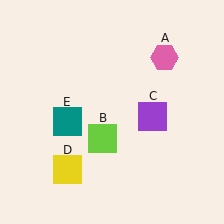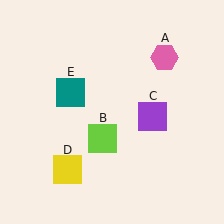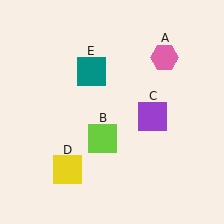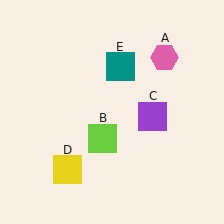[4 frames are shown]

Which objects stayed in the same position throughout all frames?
Pink hexagon (object A) and lime square (object B) and purple square (object C) and yellow square (object D) remained stationary.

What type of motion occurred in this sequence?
The teal square (object E) rotated clockwise around the center of the scene.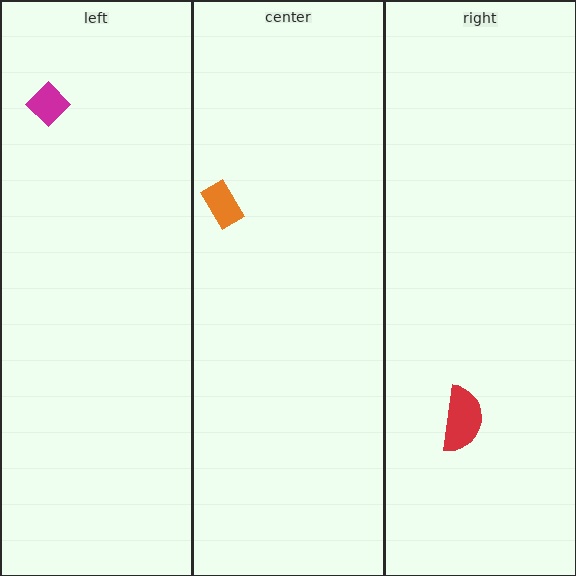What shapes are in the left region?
The magenta diamond.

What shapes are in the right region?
The red semicircle.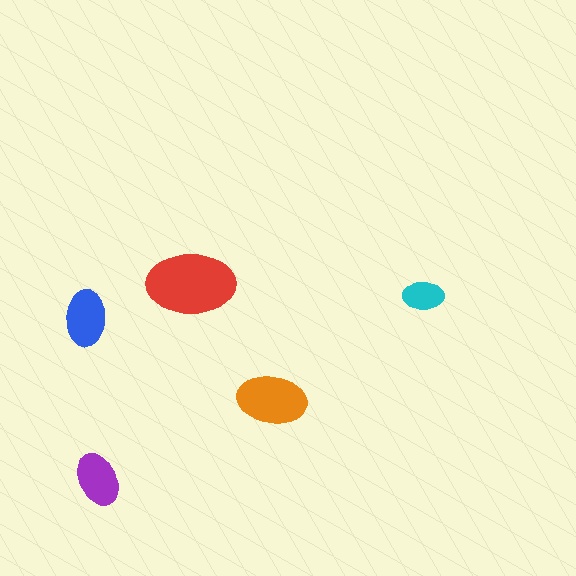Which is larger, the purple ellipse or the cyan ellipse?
The purple one.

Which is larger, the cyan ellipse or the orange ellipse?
The orange one.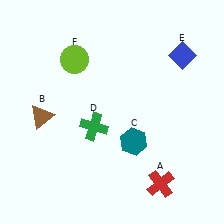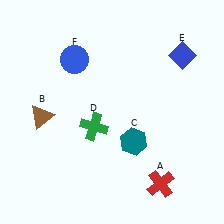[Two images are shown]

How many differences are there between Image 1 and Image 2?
There is 1 difference between the two images.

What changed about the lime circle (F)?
In Image 1, F is lime. In Image 2, it changed to blue.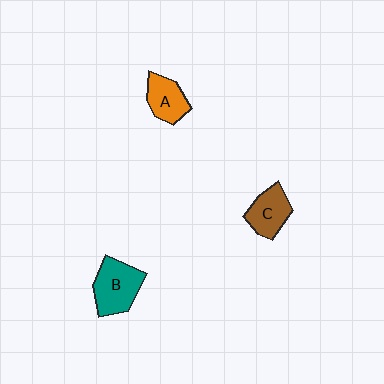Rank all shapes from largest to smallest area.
From largest to smallest: B (teal), C (brown), A (orange).